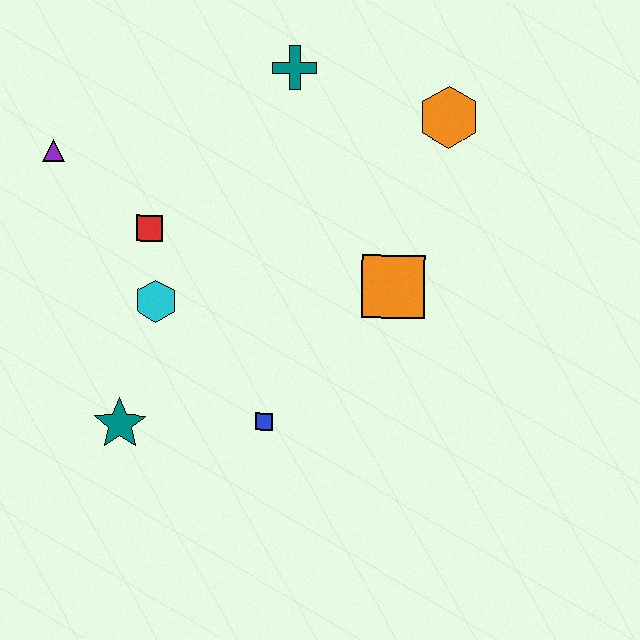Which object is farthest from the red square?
The orange hexagon is farthest from the red square.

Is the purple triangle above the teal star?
Yes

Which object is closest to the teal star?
The cyan hexagon is closest to the teal star.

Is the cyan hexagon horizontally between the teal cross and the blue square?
No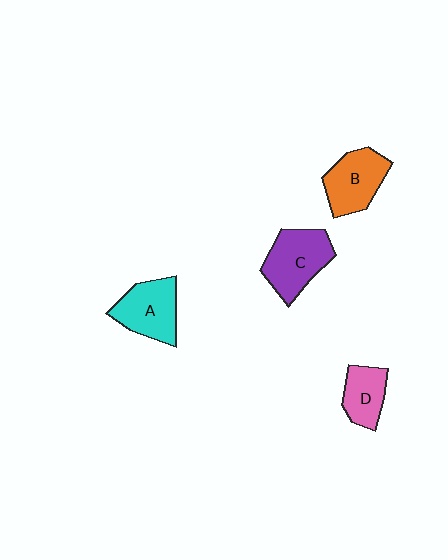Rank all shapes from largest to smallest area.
From largest to smallest: C (purple), A (cyan), B (orange), D (pink).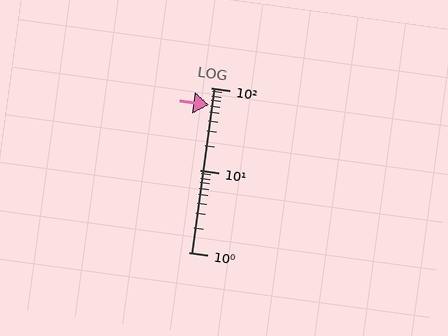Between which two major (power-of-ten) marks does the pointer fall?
The pointer is between 10 and 100.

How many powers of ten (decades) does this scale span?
The scale spans 2 decades, from 1 to 100.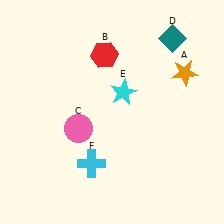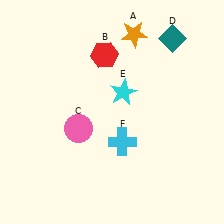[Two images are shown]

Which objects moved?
The objects that moved are: the orange star (A), the cyan cross (F).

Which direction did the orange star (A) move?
The orange star (A) moved left.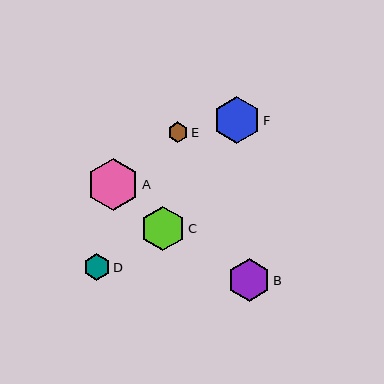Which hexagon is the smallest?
Hexagon E is the smallest with a size of approximately 20 pixels.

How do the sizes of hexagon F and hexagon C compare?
Hexagon F and hexagon C are approximately the same size.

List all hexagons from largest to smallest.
From largest to smallest: A, F, C, B, D, E.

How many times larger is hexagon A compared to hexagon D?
Hexagon A is approximately 2.0 times the size of hexagon D.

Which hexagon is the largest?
Hexagon A is the largest with a size of approximately 52 pixels.